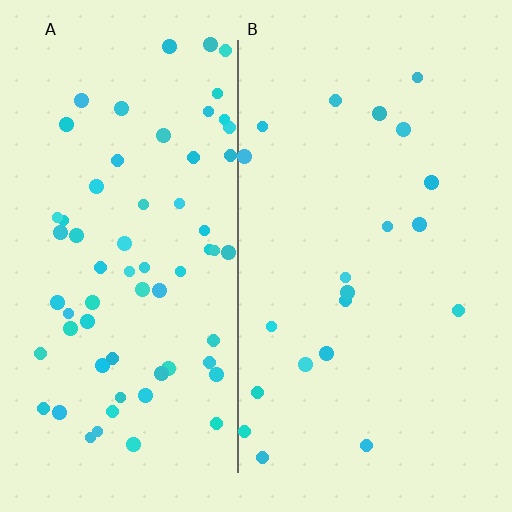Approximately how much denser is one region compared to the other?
Approximately 3.2× — region A over region B.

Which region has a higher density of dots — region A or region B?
A (the left).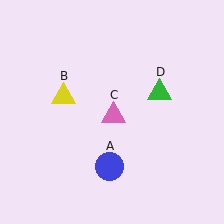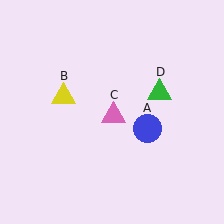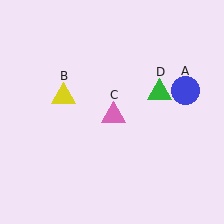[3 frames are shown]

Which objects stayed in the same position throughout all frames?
Yellow triangle (object B) and pink triangle (object C) and green triangle (object D) remained stationary.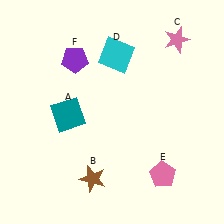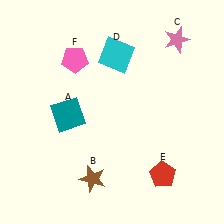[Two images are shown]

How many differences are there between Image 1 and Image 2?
There are 2 differences between the two images.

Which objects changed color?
E changed from pink to red. F changed from purple to pink.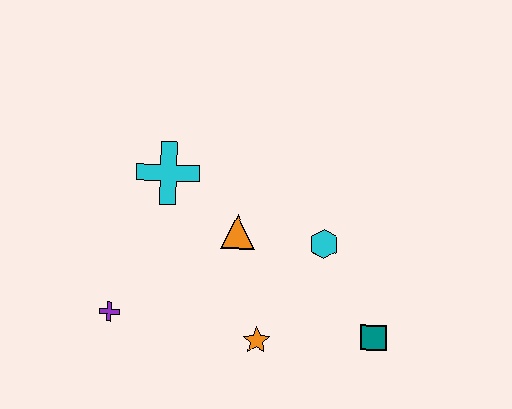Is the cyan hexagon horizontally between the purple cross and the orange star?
No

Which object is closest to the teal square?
The cyan hexagon is closest to the teal square.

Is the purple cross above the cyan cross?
No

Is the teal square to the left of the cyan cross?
No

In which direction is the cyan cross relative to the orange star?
The cyan cross is above the orange star.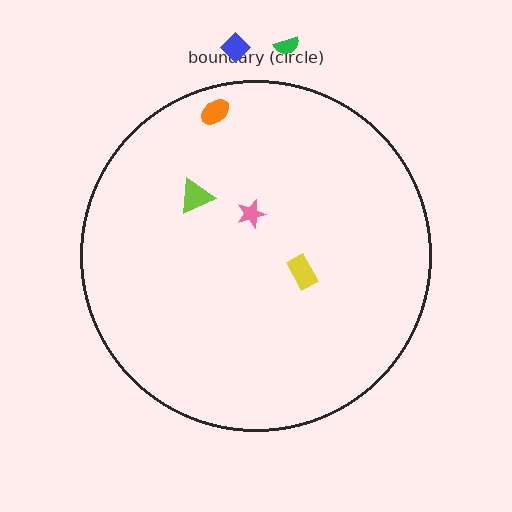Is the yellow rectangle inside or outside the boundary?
Inside.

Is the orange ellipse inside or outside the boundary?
Inside.